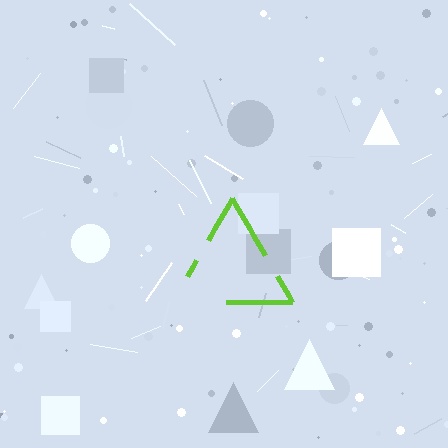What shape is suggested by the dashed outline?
The dashed outline suggests a triangle.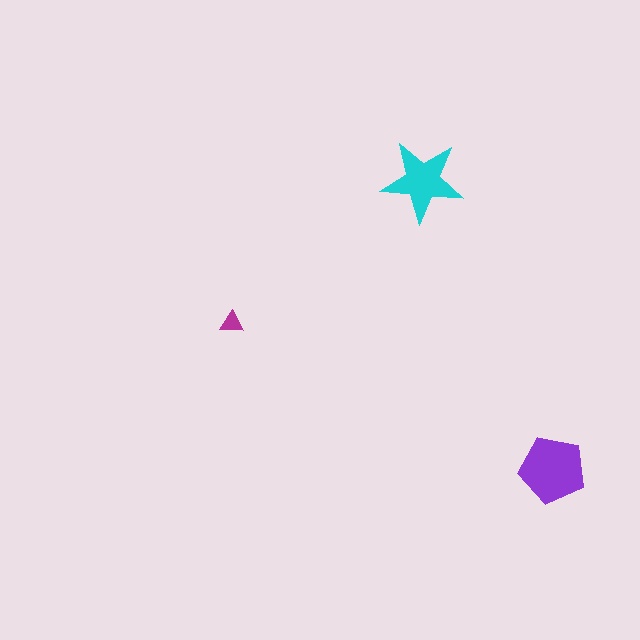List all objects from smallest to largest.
The magenta triangle, the cyan star, the purple pentagon.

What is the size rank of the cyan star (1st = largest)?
2nd.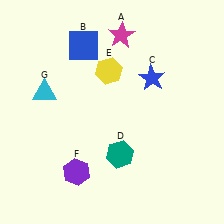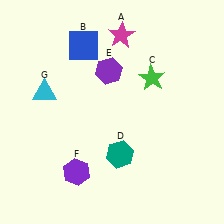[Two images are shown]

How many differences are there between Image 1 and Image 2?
There are 2 differences between the two images.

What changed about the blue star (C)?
In Image 1, C is blue. In Image 2, it changed to green.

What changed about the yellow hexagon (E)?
In Image 1, E is yellow. In Image 2, it changed to purple.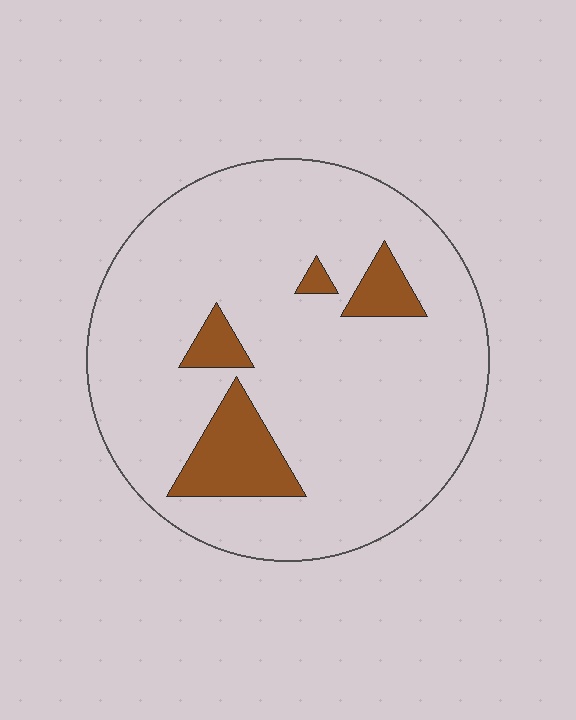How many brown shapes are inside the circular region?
4.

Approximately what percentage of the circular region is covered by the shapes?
Approximately 10%.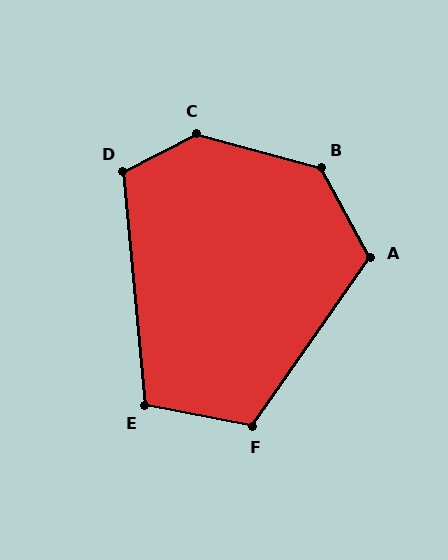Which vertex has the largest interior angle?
C, at approximately 138 degrees.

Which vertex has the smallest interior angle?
E, at approximately 106 degrees.